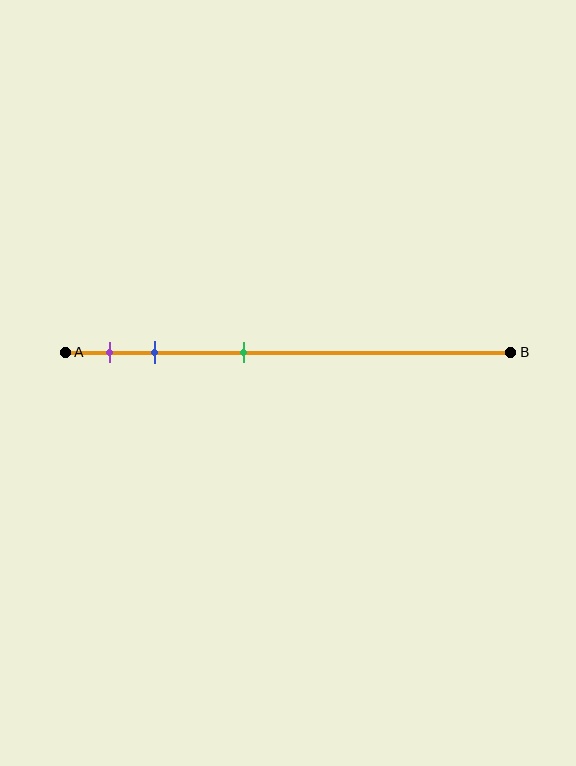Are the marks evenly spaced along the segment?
No, the marks are not evenly spaced.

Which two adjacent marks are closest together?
The purple and blue marks are the closest adjacent pair.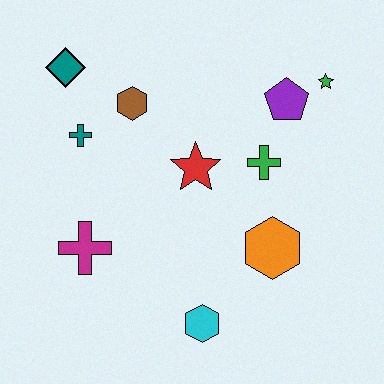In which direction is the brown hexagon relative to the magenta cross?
The brown hexagon is above the magenta cross.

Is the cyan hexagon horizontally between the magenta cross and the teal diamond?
No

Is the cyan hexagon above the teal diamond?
No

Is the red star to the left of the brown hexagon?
No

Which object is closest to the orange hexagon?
The green cross is closest to the orange hexagon.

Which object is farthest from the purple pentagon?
The magenta cross is farthest from the purple pentagon.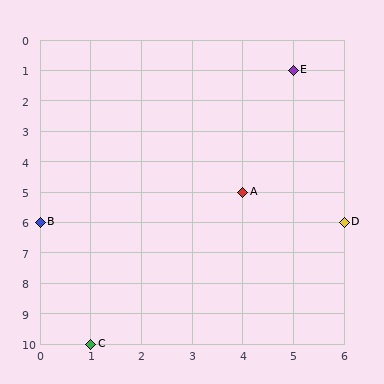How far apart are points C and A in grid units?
Points C and A are 3 columns and 5 rows apart (about 5.8 grid units diagonally).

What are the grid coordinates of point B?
Point B is at grid coordinates (0, 6).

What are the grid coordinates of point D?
Point D is at grid coordinates (6, 6).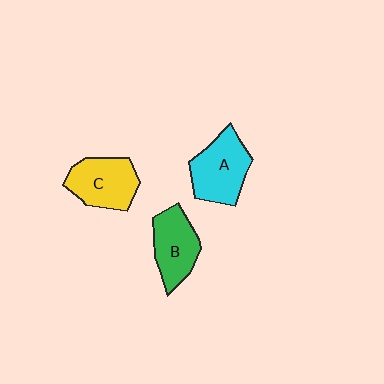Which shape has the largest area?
Shape A (cyan).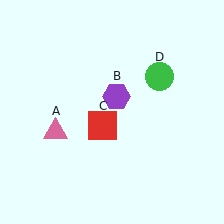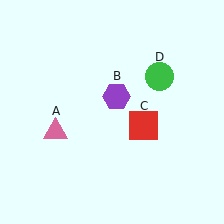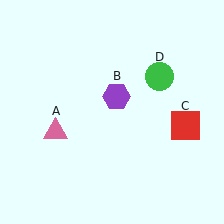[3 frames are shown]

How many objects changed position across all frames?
1 object changed position: red square (object C).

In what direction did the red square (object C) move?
The red square (object C) moved right.